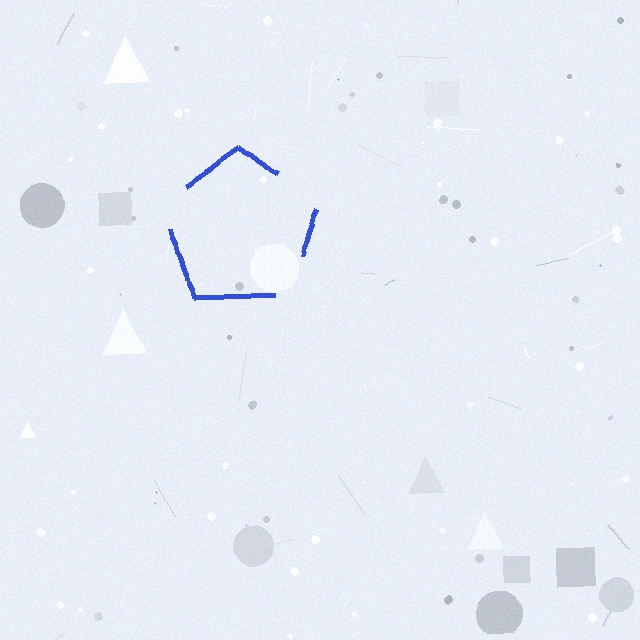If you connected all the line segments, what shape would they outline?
They would outline a pentagon.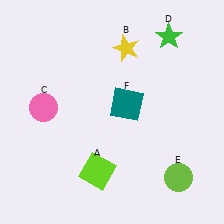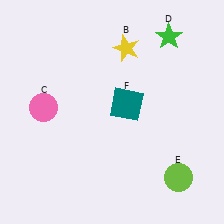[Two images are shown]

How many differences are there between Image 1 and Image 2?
There is 1 difference between the two images.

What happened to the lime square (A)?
The lime square (A) was removed in Image 2. It was in the bottom-left area of Image 1.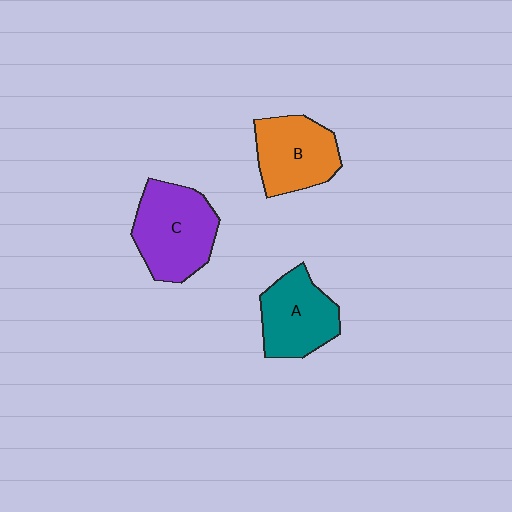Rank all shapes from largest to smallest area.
From largest to smallest: C (purple), B (orange), A (teal).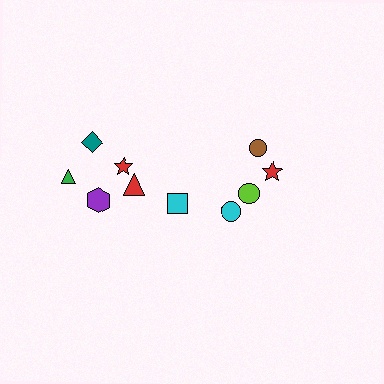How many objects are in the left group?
There are 6 objects.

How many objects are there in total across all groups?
There are 10 objects.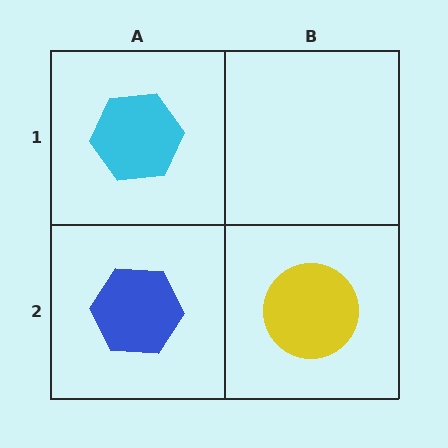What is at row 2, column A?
A blue hexagon.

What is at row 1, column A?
A cyan hexagon.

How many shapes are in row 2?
2 shapes.